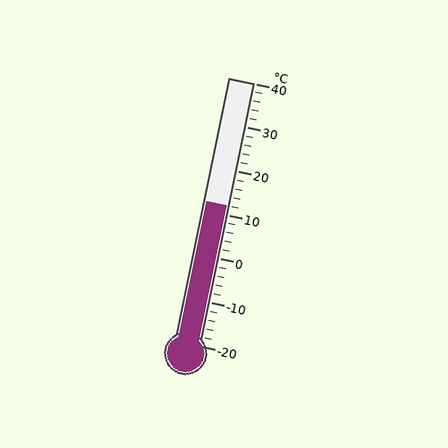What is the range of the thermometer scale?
The thermometer scale ranges from -20°C to 40°C.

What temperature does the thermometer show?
The thermometer shows approximately 12°C.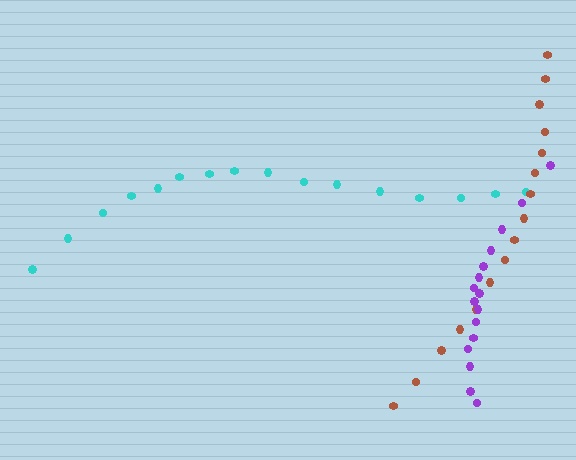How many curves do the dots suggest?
There are 3 distinct paths.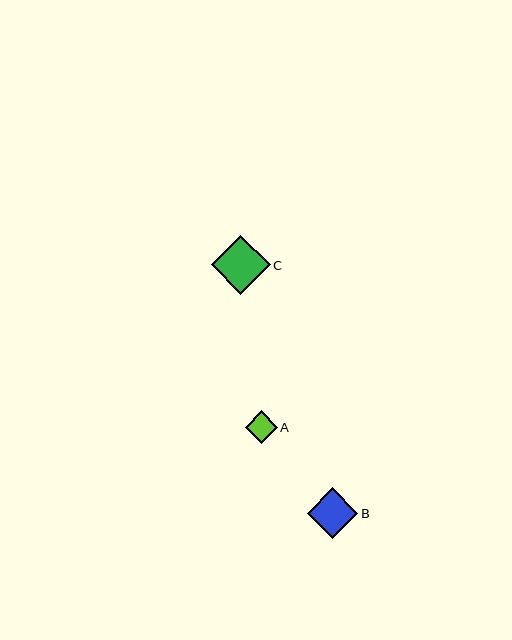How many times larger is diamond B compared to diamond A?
Diamond B is approximately 1.6 times the size of diamond A.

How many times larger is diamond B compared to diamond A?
Diamond B is approximately 1.6 times the size of diamond A.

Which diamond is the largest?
Diamond C is the largest with a size of approximately 59 pixels.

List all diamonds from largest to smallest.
From largest to smallest: C, B, A.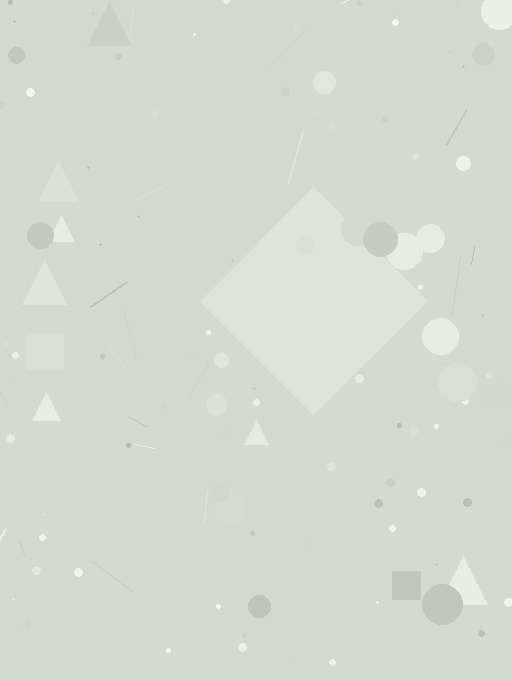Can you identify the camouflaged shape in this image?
The camouflaged shape is a diamond.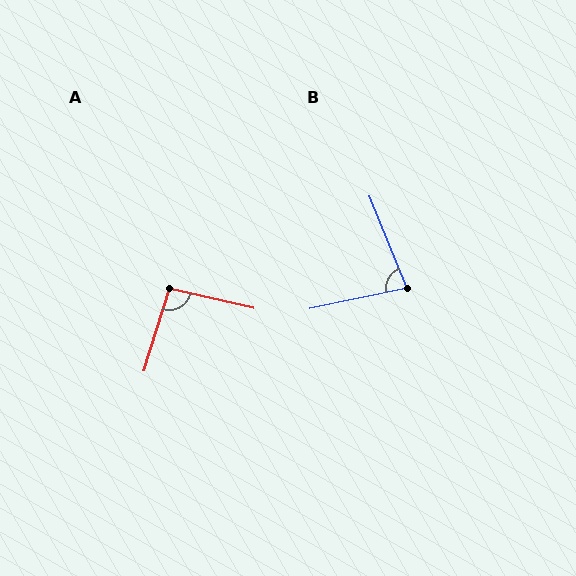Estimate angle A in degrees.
Approximately 94 degrees.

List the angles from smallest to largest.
B (80°), A (94°).